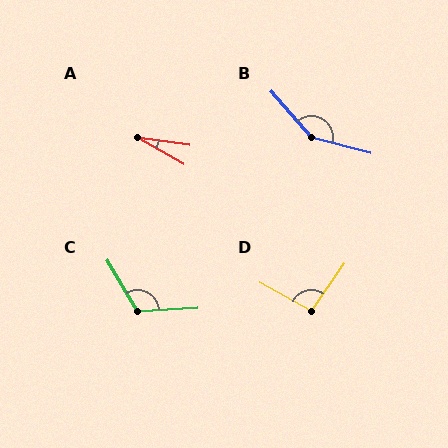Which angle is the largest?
B, at approximately 146 degrees.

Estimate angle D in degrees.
Approximately 96 degrees.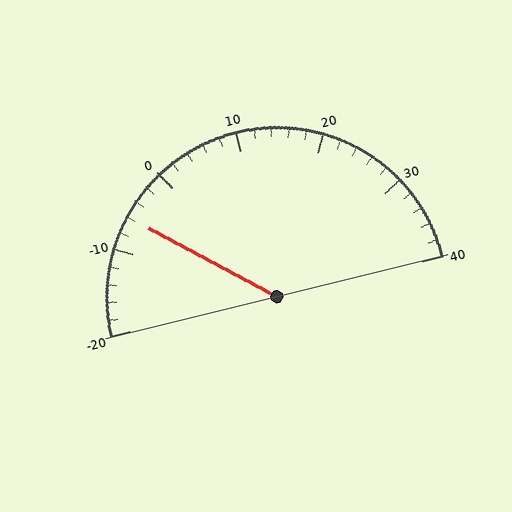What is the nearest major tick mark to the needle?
The nearest major tick mark is -10.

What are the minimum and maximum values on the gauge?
The gauge ranges from -20 to 40.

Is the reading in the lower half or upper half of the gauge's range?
The reading is in the lower half of the range (-20 to 40).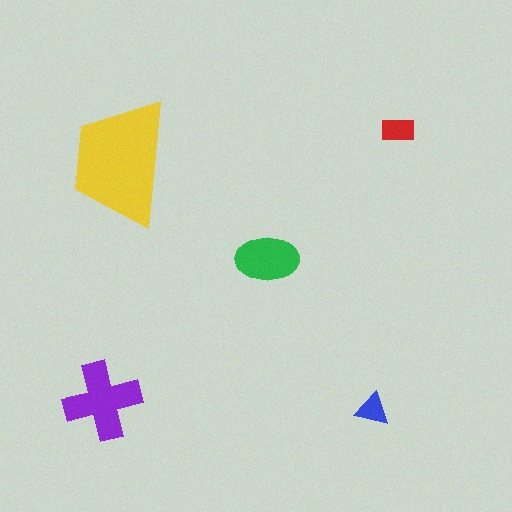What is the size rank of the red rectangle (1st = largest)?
4th.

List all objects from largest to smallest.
The yellow trapezoid, the purple cross, the green ellipse, the red rectangle, the blue triangle.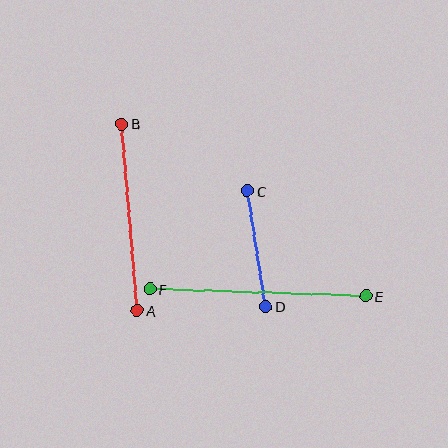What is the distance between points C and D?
The distance is approximately 117 pixels.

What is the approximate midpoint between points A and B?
The midpoint is at approximately (129, 217) pixels.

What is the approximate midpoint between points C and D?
The midpoint is at approximately (257, 249) pixels.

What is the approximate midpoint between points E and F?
The midpoint is at approximately (258, 293) pixels.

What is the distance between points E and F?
The distance is approximately 216 pixels.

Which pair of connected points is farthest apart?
Points E and F are farthest apart.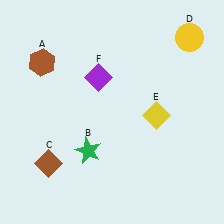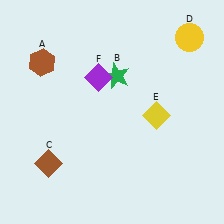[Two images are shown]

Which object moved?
The green star (B) moved up.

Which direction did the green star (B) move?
The green star (B) moved up.